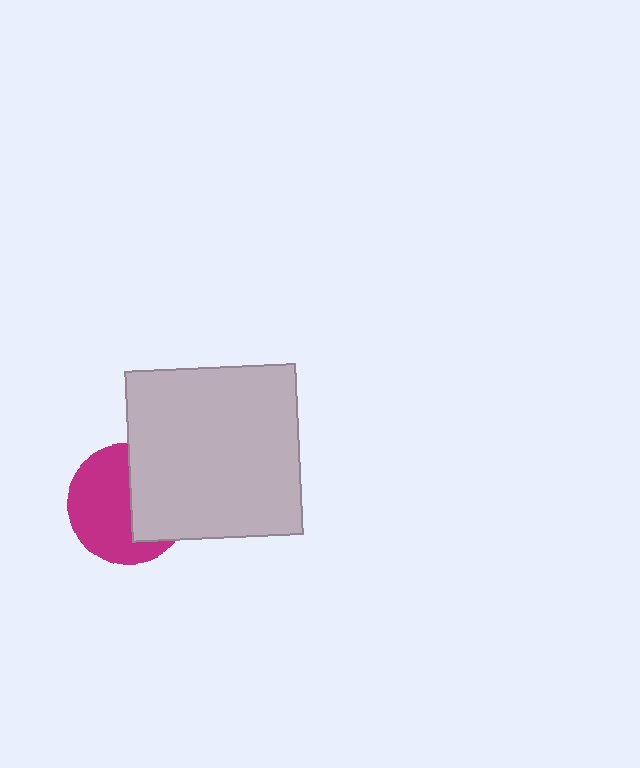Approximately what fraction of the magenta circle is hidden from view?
Roughly 41% of the magenta circle is hidden behind the light gray square.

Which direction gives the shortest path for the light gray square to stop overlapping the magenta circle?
Moving right gives the shortest separation.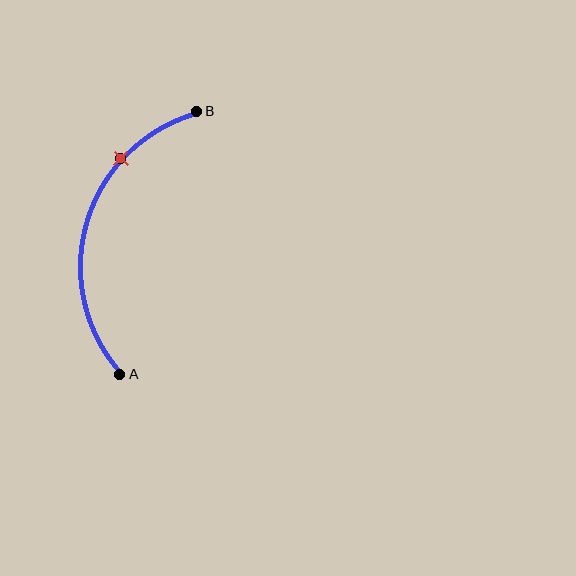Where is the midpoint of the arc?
The arc midpoint is the point on the curve farthest from the straight line joining A and B. It sits to the left of that line.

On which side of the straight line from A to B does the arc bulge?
The arc bulges to the left of the straight line connecting A and B.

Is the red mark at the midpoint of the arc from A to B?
No. The red mark lies on the arc but is closer to endpoint B. The arc midpoint would be at the point on the curve equidistant along the arc from both A and B.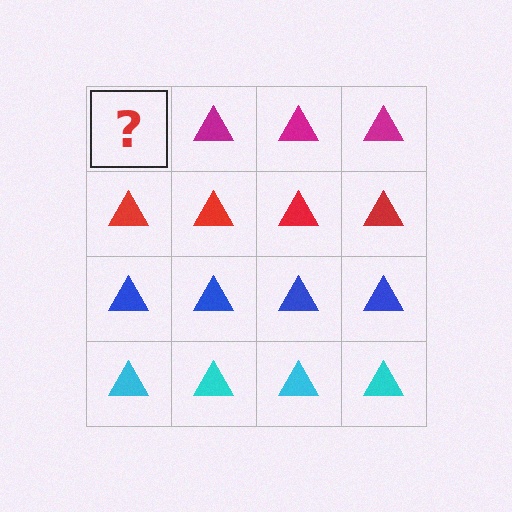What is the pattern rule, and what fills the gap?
The rule is that each row has a consistent color. The gap should be filled with a magenta triangle.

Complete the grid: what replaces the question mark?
The question mark should be replaced with a magenta triangle.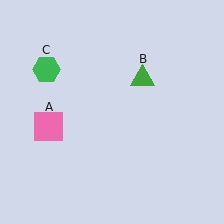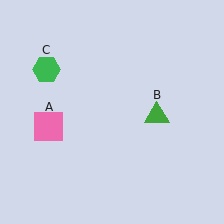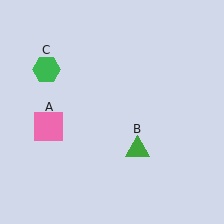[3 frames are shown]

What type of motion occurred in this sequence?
The green triangle (object B) rotated clockwise around the center of the scene.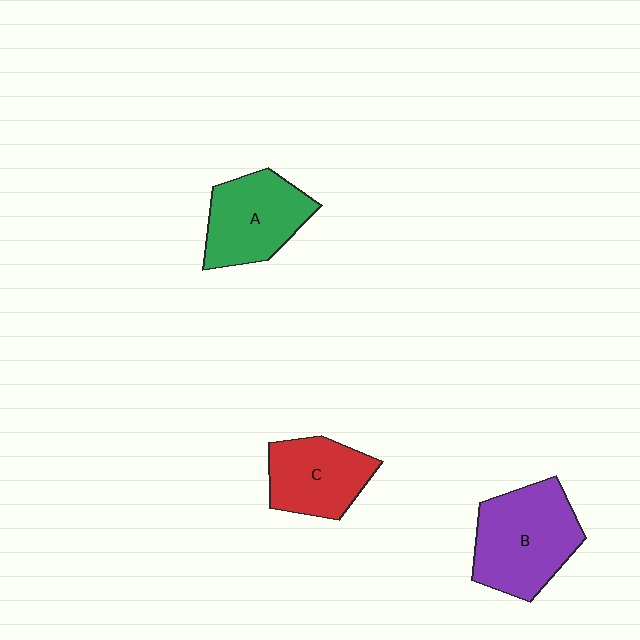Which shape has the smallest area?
Shape C (red).